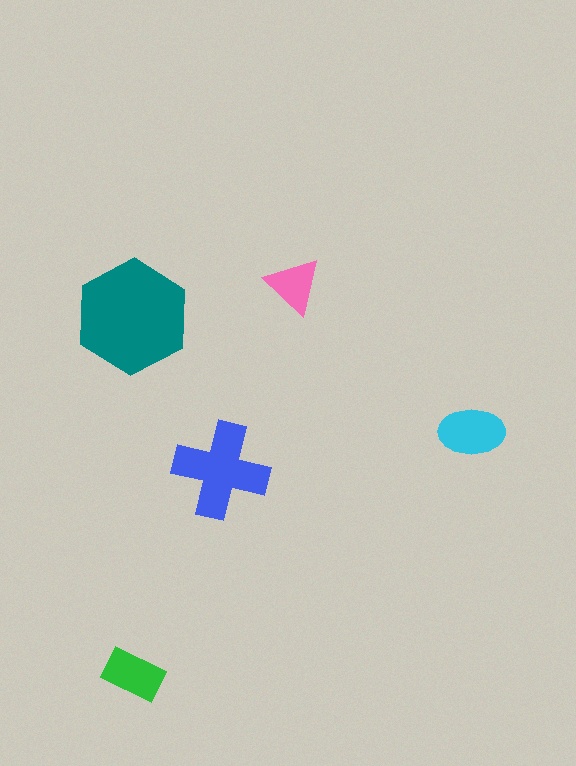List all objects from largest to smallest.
The teal hexagon, the blue cross, the cyan ellipse, the green rectangle, the pink triangle.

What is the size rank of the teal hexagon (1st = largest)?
1st.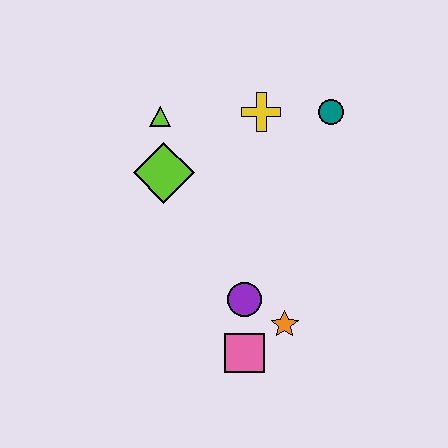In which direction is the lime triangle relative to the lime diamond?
The lime triangle is above the lime diamond.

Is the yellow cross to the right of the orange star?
No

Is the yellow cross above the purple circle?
Yes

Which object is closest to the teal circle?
The yellow cross is closest to the teal circle.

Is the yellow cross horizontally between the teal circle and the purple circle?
Yes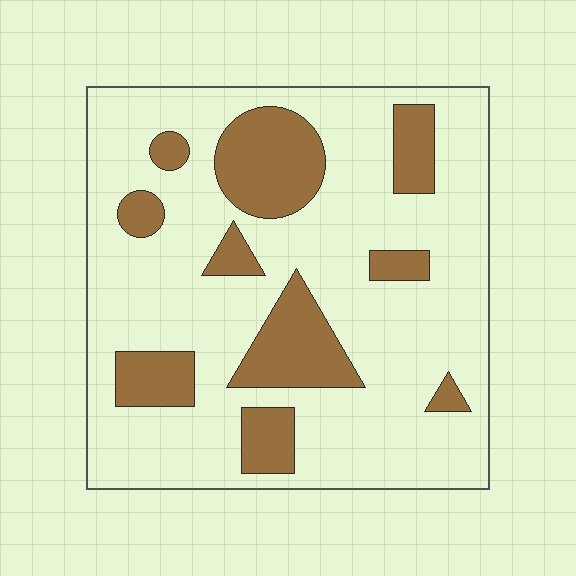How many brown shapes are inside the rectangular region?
10.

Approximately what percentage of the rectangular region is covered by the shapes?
Approximately 25%.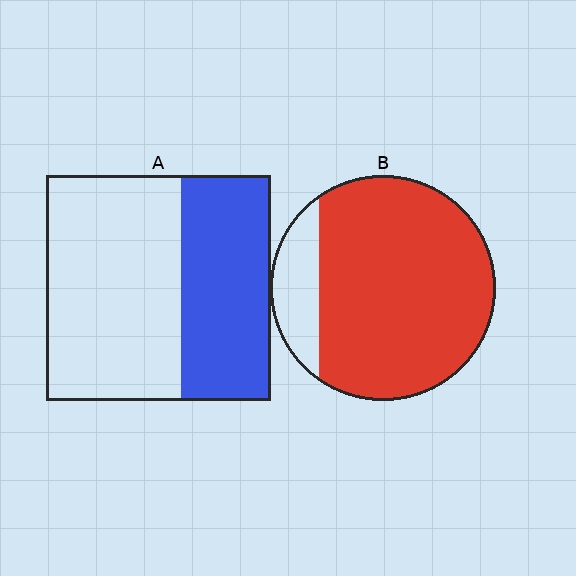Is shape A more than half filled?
No.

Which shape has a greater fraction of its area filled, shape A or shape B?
Shape B.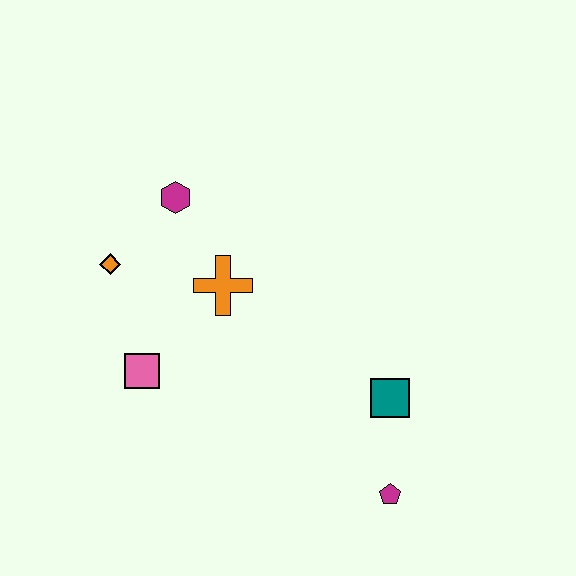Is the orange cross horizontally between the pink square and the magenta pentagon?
Yes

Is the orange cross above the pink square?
Yes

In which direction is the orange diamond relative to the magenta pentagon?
The orange diamond is to the left of the magenta pentagon.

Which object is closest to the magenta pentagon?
The teal square is closest to the magenta pentagon.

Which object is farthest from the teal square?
The orange diamond is farthest from the teal square.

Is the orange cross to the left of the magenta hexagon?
No